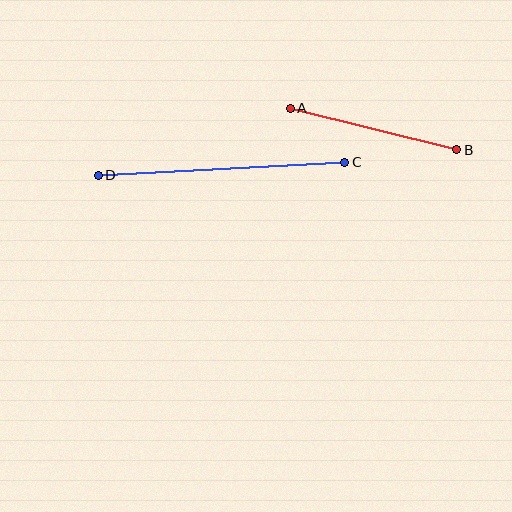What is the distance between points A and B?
The distance is approximately 172 pixels.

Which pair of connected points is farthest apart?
Points C and D are farthest apart.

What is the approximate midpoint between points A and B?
The midpoint is at approximately (373, 129) pixels.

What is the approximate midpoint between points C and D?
The midpoint is at approximately (222, 169) pixels.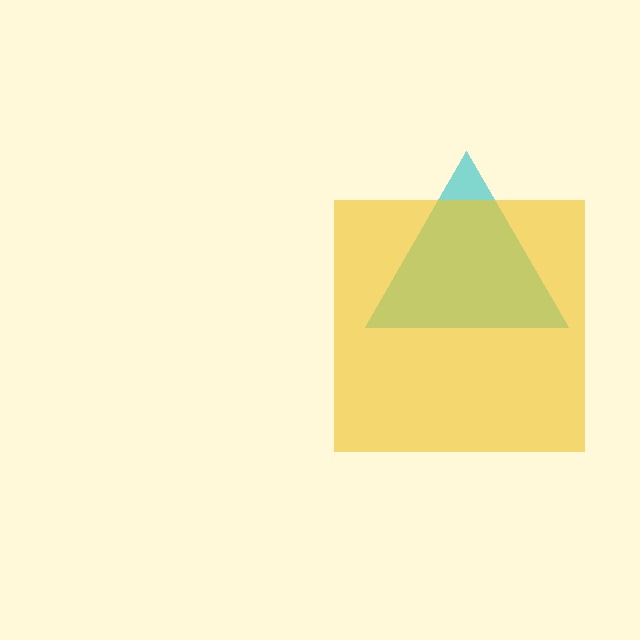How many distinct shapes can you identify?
There are 2 distinct shapes: a cyan triangle, a yellow square.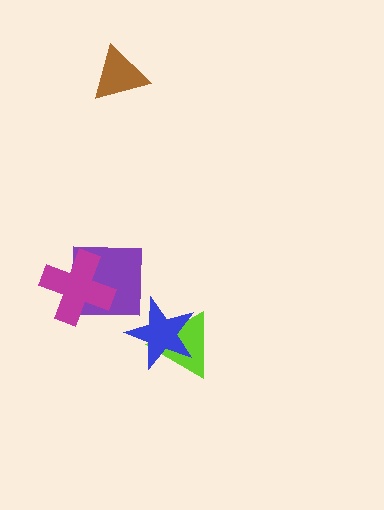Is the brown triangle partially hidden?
No, no other shape covers it.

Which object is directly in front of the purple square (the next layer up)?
The magenta cross is directly in front of the purple square.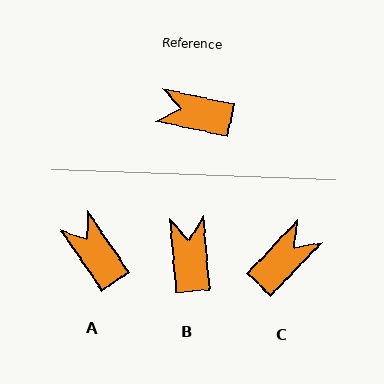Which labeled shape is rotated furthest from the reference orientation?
C, about 121 degrees away.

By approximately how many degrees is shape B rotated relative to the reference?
Approximately 73 degrees clockwise.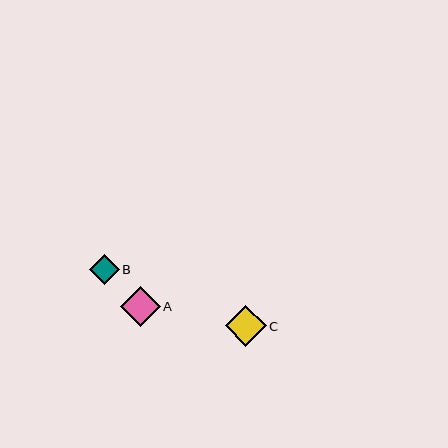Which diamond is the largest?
Diamond C is the largest with a size of approximately 41 pixels.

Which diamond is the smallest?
Diamond B is the smallest with a size of approximately 30 pixels.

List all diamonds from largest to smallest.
From largest to smallest: C, A, B.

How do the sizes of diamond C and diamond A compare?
Diamond C and diamond A are approximately the same size.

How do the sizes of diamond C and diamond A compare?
Diamond C and diamond A are approximately the same size.